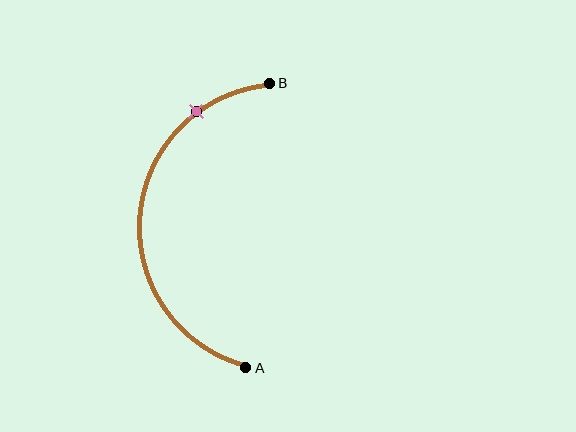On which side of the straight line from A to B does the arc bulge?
The arc bulges to the left of the straight line connecting A and B.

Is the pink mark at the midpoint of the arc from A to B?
No. The pink mark lies on the arc but is closer to endpoint B. The arc midpoint would be at the point on the curve equidistant along the arc from both A and B.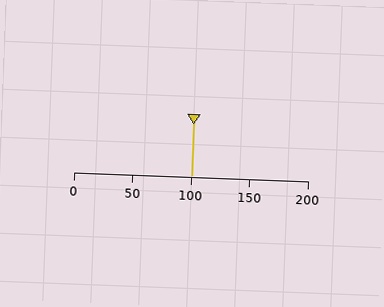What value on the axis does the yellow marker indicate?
The marker indicates approximately 100.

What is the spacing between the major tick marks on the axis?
The major ticks are spaced 50 apart.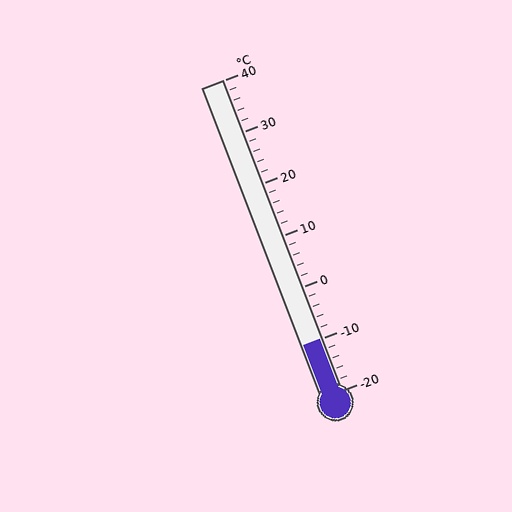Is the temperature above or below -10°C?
The temperature is at -10°C.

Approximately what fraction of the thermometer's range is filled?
The thermometer is filled to approximately 15% of its range.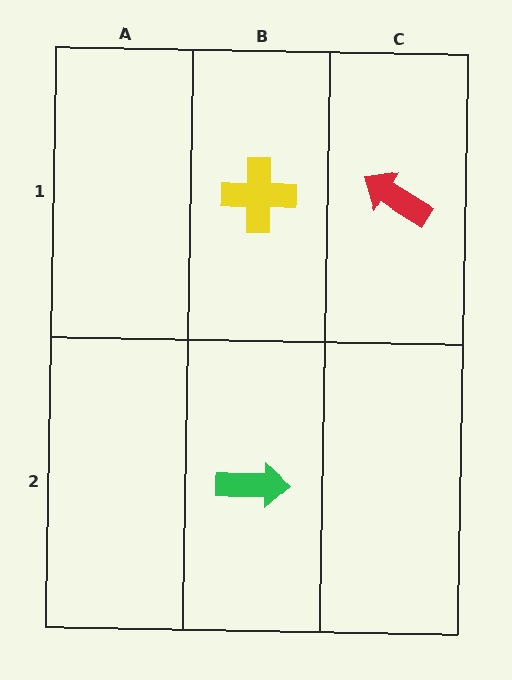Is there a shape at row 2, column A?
No, that cell is empty.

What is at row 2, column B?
A green arrow.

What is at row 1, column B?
A yellow cross.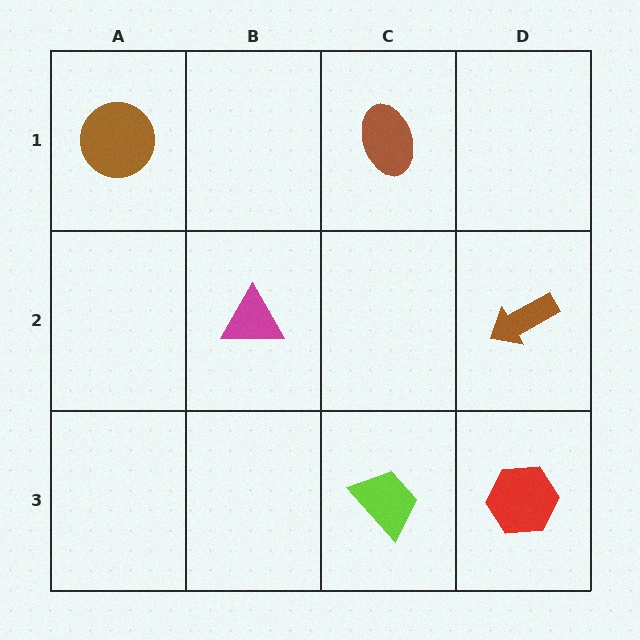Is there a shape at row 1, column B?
No, that cell is empty.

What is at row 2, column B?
A magenta triangle.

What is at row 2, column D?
A brown arrow.